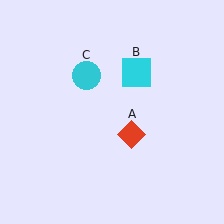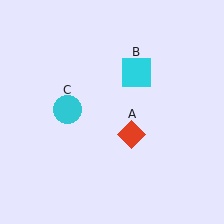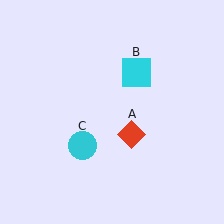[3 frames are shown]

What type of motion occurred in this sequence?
The cyan circle (object C) rotated counterclockwise around the center of the scene.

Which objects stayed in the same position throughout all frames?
Red diamond (object A) and cyan square (object B) remained stationary.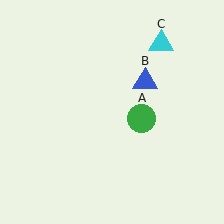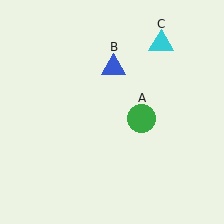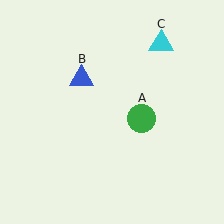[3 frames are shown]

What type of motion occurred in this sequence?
The blue triangle (object B) rotated counterclockwise around the center of the scene.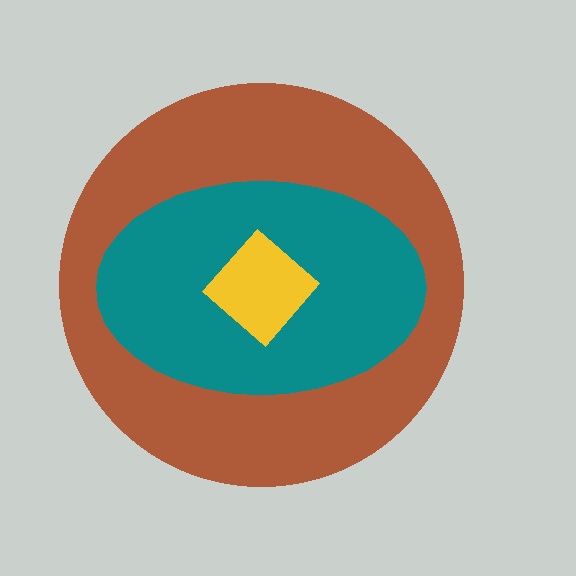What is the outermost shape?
The brown circle.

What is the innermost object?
The yellow diamond.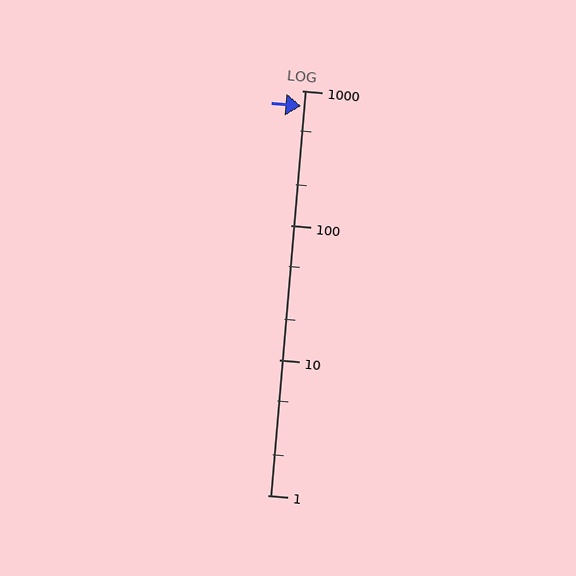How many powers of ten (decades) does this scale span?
The scale spans 3 decades, from 1 to 1000.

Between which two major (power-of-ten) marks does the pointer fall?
The pointer is between 100 and 1000.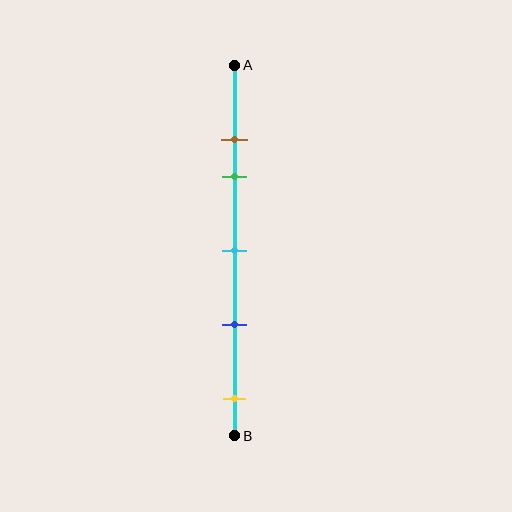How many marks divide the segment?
There are 5 marks dividing the segment.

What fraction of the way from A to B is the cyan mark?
The cyan mark is approximately 50% (0.5) of the way from A to B.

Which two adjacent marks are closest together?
The brown and green marks are the closest adjacent pair.